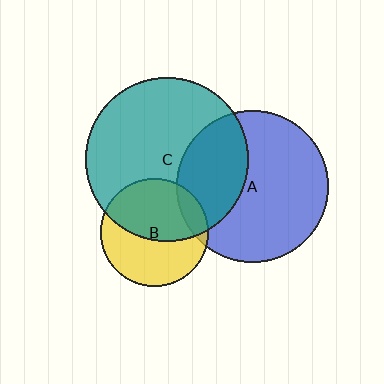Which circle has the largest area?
Circle C (teal).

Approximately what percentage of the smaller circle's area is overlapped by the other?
Approximately 50%.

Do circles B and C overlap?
Yes.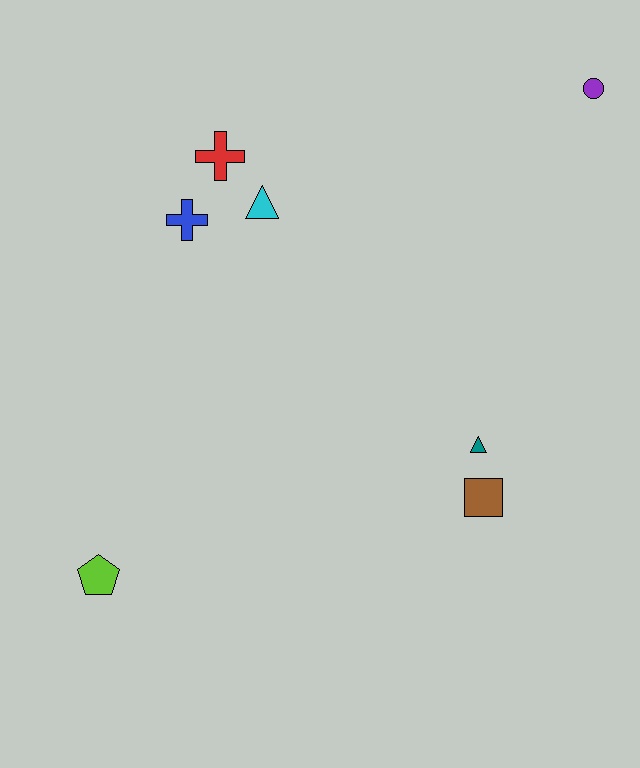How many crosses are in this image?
There are 2 crosses.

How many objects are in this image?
There are 7 objects.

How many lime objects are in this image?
There is 1 lime object.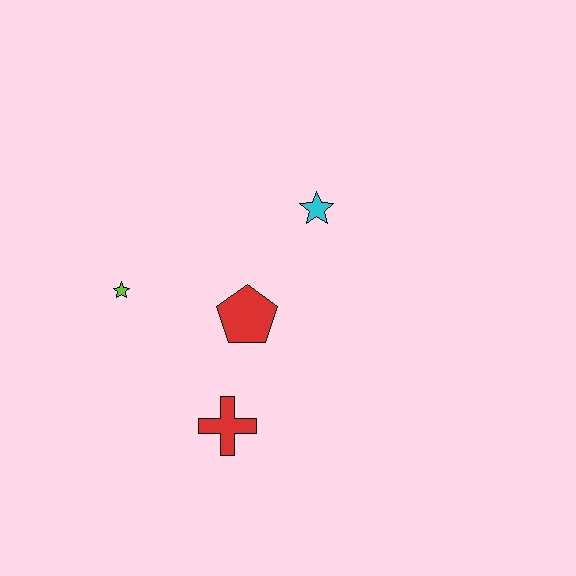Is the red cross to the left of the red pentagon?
Yes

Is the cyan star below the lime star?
No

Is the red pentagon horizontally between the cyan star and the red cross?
Yes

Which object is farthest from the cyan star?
The red cross is farthest from the cyan star.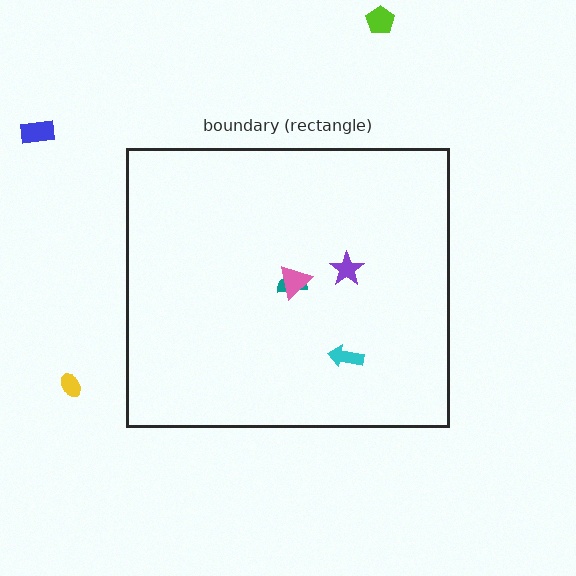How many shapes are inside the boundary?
4 inside, 3 outside.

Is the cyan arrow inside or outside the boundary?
Inside.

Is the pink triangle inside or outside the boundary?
Inside.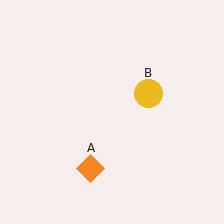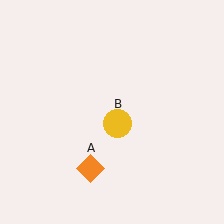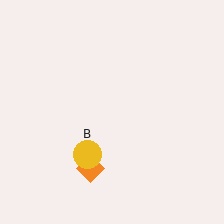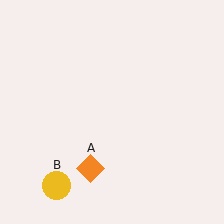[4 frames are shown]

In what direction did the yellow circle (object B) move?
The yellow circle (object B) moved down and to the left.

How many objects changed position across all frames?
1 object changed position: yellow circle (object B).